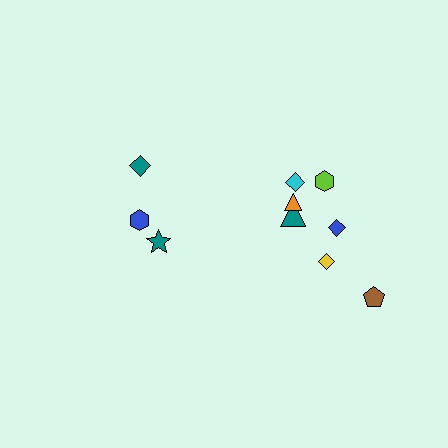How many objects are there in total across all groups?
There are 10 objects.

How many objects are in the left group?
There are 3 objects.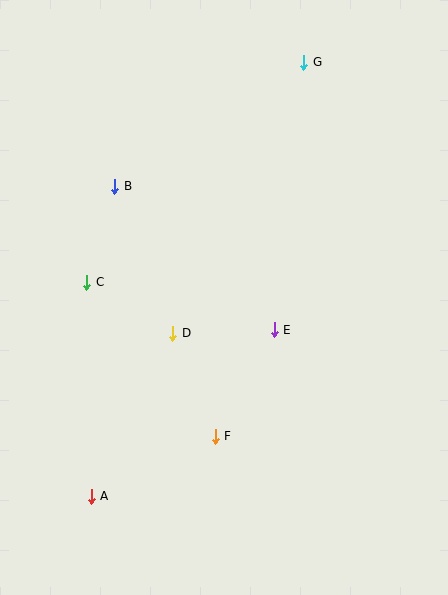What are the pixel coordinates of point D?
Point D is at (173, 333).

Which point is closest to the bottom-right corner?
Point F is closest to the bottom-right corner.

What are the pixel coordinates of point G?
Point G is at (304, 62).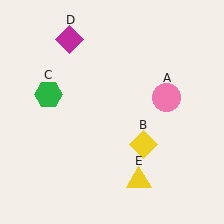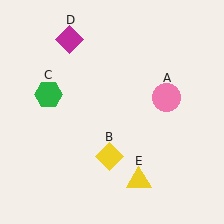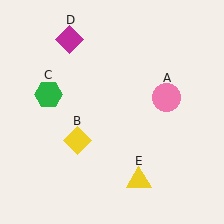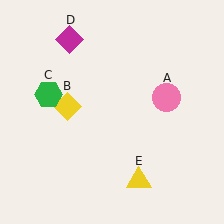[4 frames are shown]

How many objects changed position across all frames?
1 object changed position: yellow diamond (object B).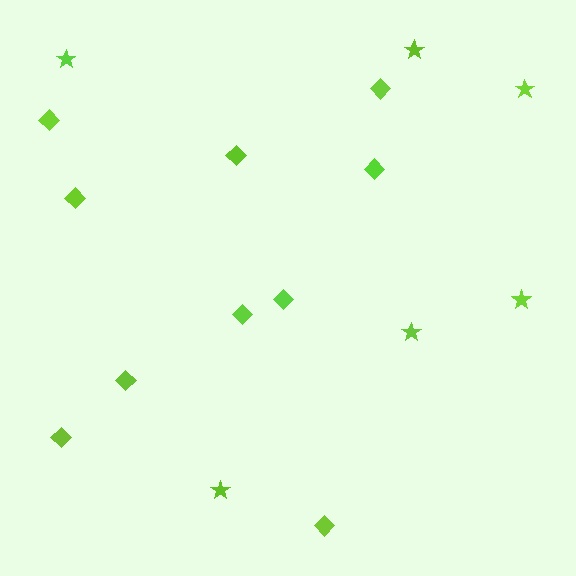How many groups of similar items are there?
There are 2 groups: one group of diamonds (10) and one group of stars (6).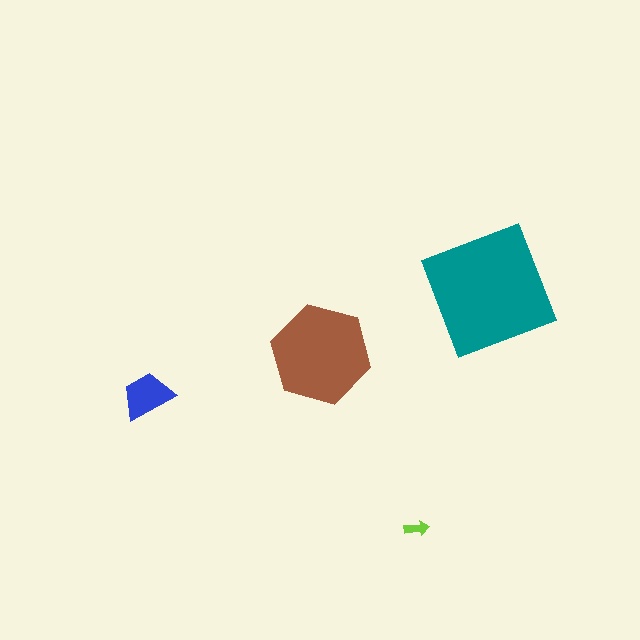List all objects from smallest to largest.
The lime arrow, the blue trapezoid, the brown hexagon, the teal square.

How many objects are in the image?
There are 4 objects in the image.